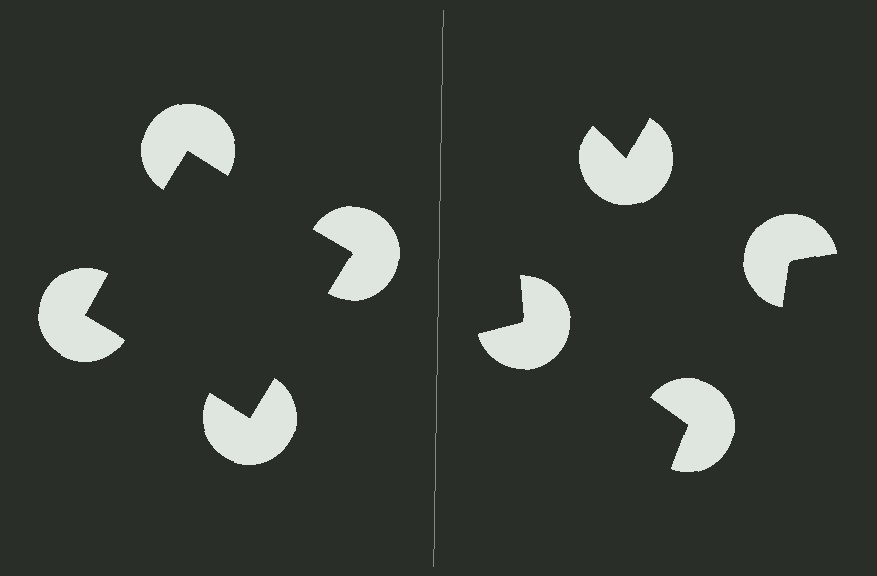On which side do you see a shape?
An illusory square appears on the left side. On the right side the wedge cuts are rotated, so no coherent shape forms.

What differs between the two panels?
The pac-man discs are positioned identically on both sides; only the wedge orientations differ. On the left they align to a square; on the right they are misaligned.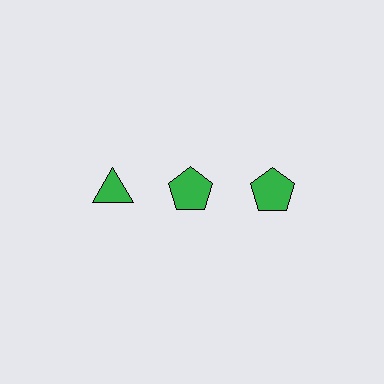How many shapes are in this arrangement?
There are 3 shapes arranged in a grid pattern.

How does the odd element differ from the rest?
It has a different shape: triangle instead of pentagon.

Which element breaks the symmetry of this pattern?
The green triangle in the top row, leftmost column breaks the symmetry. All other shapes are green pentagons.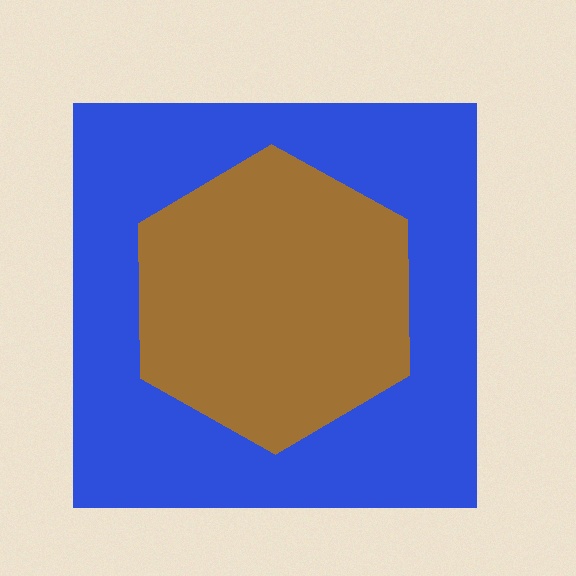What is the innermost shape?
The brown hexagon.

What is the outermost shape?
The blue square.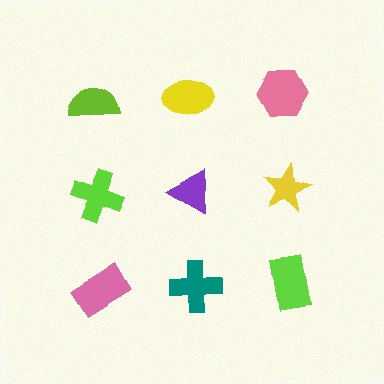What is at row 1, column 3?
A pink hexagon.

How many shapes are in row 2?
3 shapes.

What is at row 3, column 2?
A teal cross.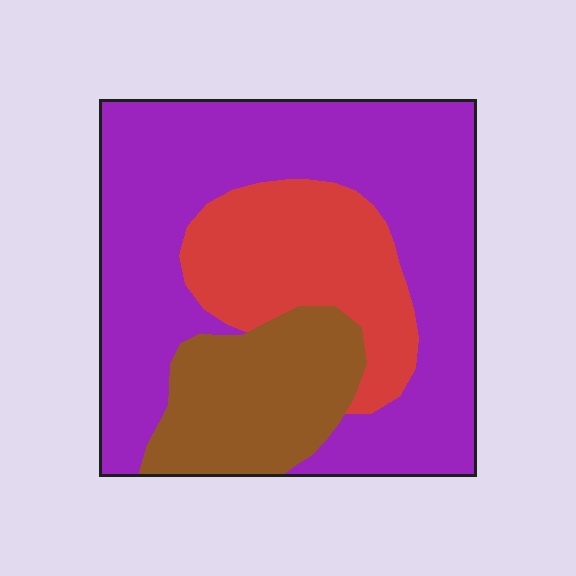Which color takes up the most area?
Purple, at roughly 60%.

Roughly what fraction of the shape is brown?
Brown takes up about one fifth (1/5) of the shape.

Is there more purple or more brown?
Purple.